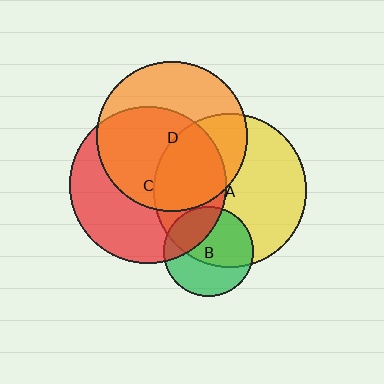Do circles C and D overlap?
Yes.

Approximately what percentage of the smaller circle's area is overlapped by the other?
Approximately 60%.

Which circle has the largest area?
Circle C (red).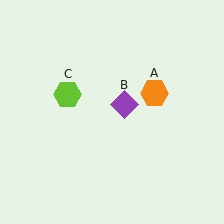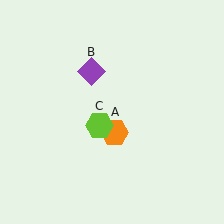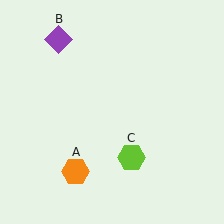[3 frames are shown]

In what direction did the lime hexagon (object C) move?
The lime hexagon (object C) moved down and to the right.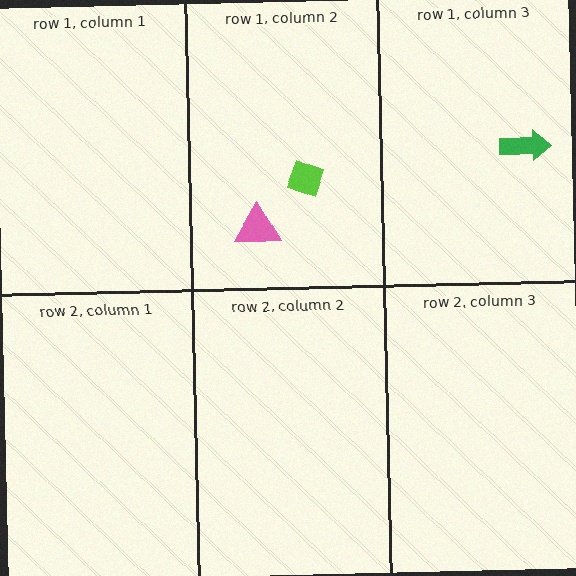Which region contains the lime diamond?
The row 1, column 2 region.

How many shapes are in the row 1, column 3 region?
1.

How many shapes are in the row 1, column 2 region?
2.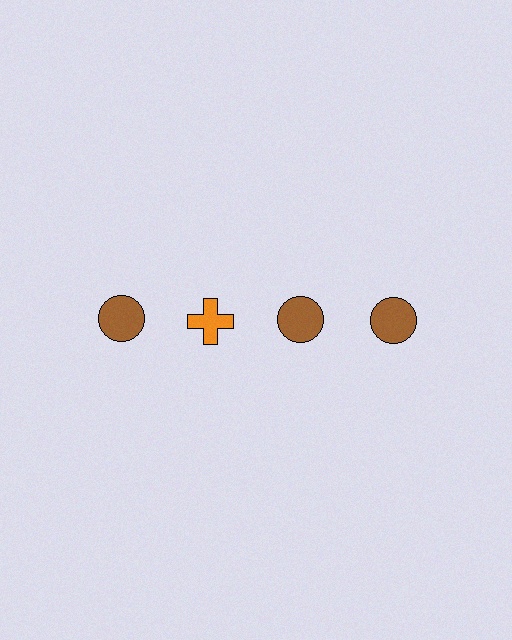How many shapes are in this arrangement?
There are 4 shapes arranged in a grid pattern.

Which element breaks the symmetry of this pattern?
The orange cross in the top row, second from left column breaks the symmetry. All other shapes are brown circles.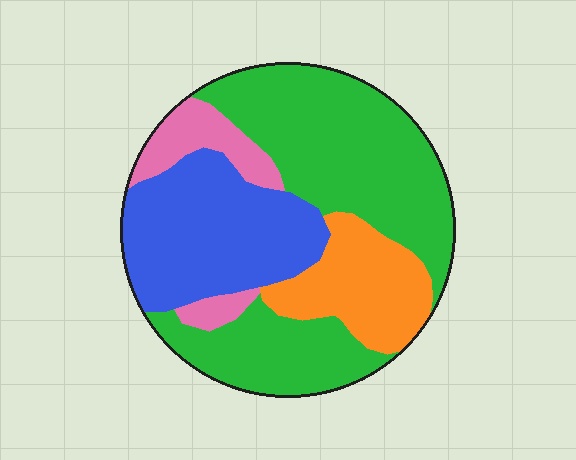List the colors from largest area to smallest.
From largest to smallest: green, blue, orange, pink.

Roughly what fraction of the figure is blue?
Blue covers about 25% of the figure.